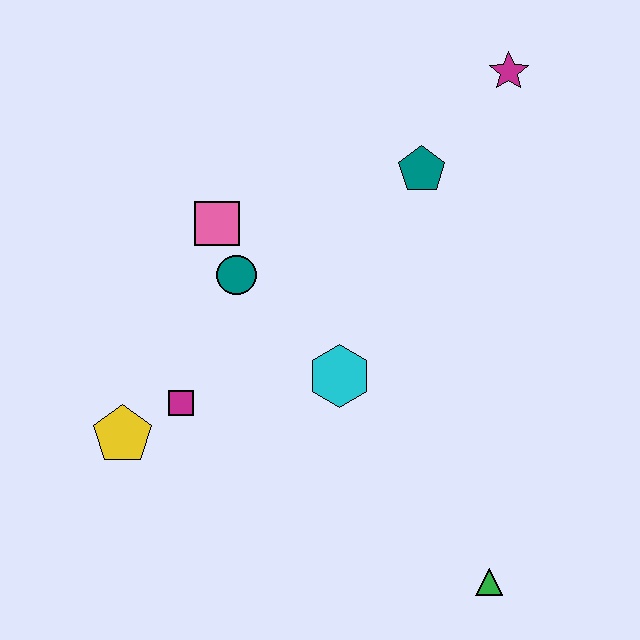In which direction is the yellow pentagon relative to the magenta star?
The yellow pentagon is to the left of the magenta star.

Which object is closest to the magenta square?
The yellow pentagon is closest to the magenta square.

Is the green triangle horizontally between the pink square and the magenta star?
Yes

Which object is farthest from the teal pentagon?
The green triangle is farthest from the teal pentagon.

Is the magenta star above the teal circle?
Yes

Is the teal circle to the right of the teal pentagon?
No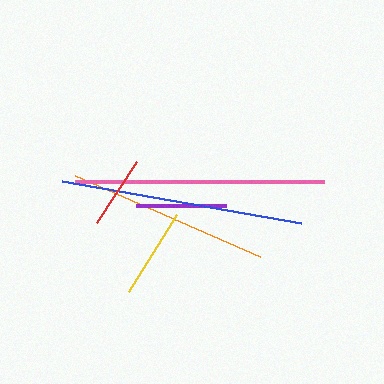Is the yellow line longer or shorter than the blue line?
The blue line is longer than the yellow line.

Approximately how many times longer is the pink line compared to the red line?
The pink line is approximately 3.4 times the length of the red line.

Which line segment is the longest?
The pink line is the longest at approximately 248 pixels.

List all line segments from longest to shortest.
From longest to shortest: pink, blue, orange, yellow, purple, red.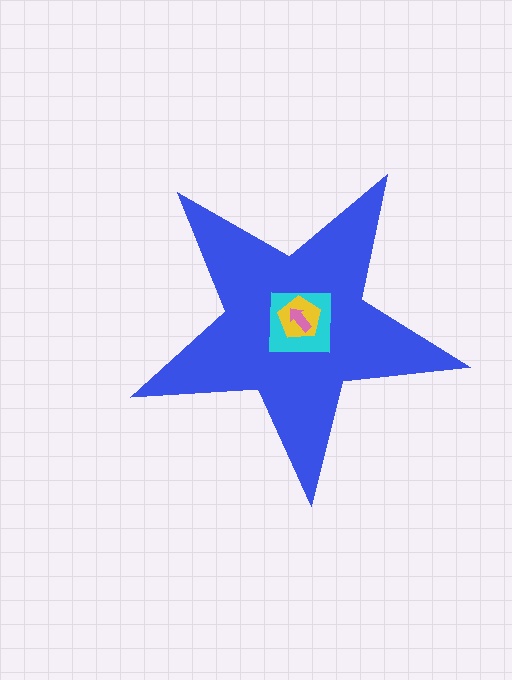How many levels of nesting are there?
4.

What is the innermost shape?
The pink arrow.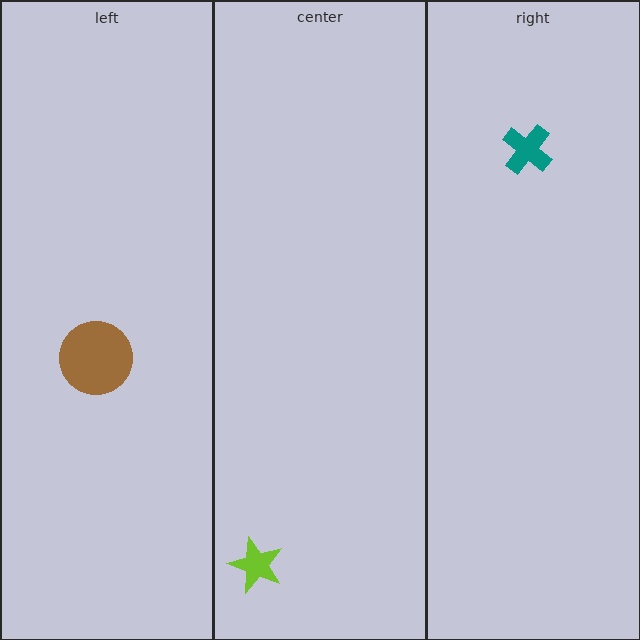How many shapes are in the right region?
1.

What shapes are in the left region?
The brown circle.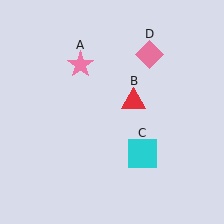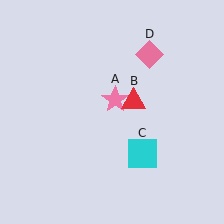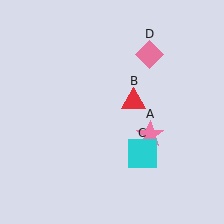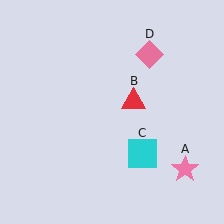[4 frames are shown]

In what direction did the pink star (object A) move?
The pink star (object A) moved down and to the right.